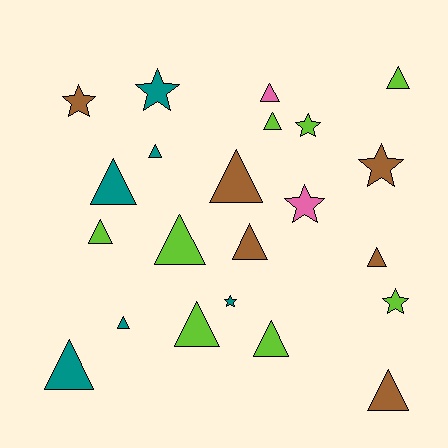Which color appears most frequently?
Lime, with 8 objects.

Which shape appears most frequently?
Triangle, with 15 objects.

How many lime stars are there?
There are 2 lime stars.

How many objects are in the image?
There are 22 objects.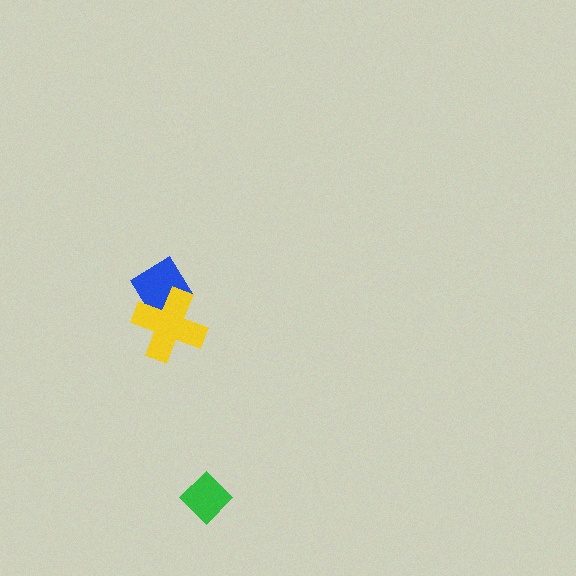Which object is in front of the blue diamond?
The yellow cross is in front of the blue diamond.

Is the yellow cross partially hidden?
No, no other shape covers it.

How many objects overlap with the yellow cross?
1 object overlaps with the yellow cross.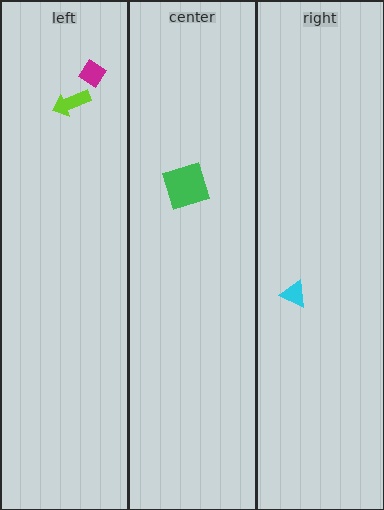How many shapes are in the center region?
1.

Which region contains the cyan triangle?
The right region.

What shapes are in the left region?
The lime arrow, the magenta diamond.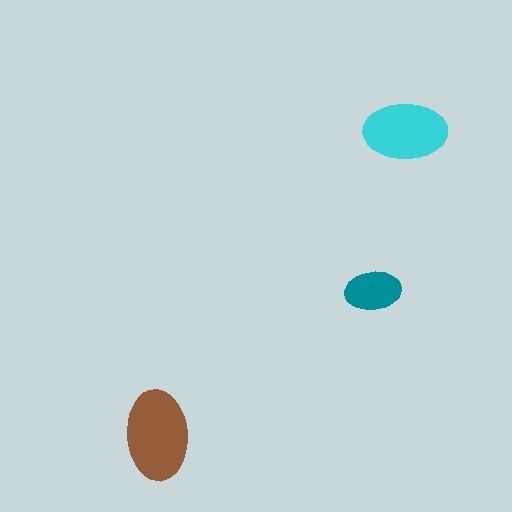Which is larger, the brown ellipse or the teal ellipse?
The brown one.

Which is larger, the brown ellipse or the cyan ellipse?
The brown one.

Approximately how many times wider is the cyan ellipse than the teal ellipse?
About 1.5 times wider.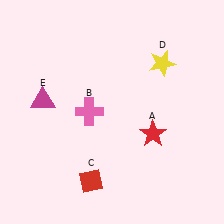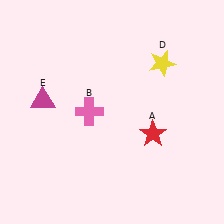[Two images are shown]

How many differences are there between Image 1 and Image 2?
There is 1 difference between the two images.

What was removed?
The red diamond (C) was removed in Image 2.